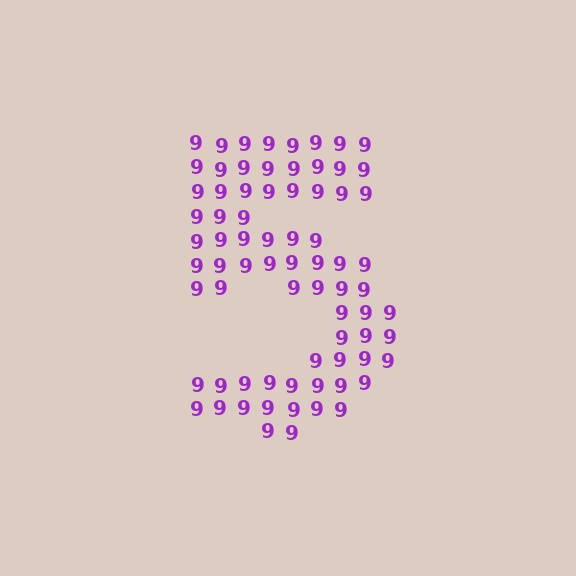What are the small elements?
The small elements are digit 9's.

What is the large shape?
The large shape is the digit 5.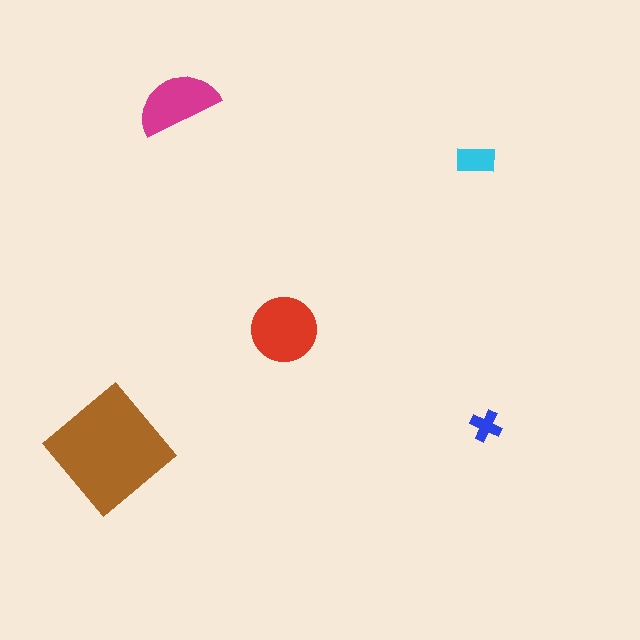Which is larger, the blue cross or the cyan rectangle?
The cyan rectangle.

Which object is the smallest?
The blue cross.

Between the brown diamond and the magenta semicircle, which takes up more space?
The brown diamond.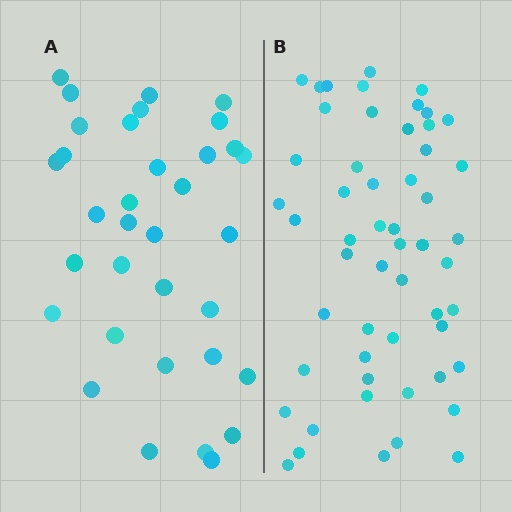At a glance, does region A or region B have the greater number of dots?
Region B (the right region) has more dots.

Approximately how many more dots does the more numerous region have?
Region B has approximately 20 more dots than region A.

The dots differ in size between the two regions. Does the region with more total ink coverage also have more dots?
No. Region A has more total ink coverage because its dots are larger, but region B actually contains more individual dots. Total area can be misleading — the number of items is what matters here.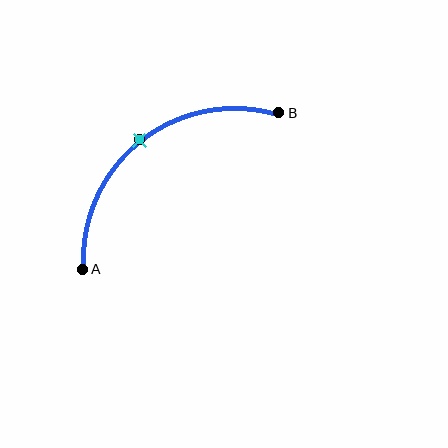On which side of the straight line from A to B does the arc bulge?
The arc bulges above and to the left of the straight line connecting A and B.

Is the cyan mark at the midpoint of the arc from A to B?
Yes. The cyan mark lies on the arc at equal arc-length from both A and B — it is the arc midpoint.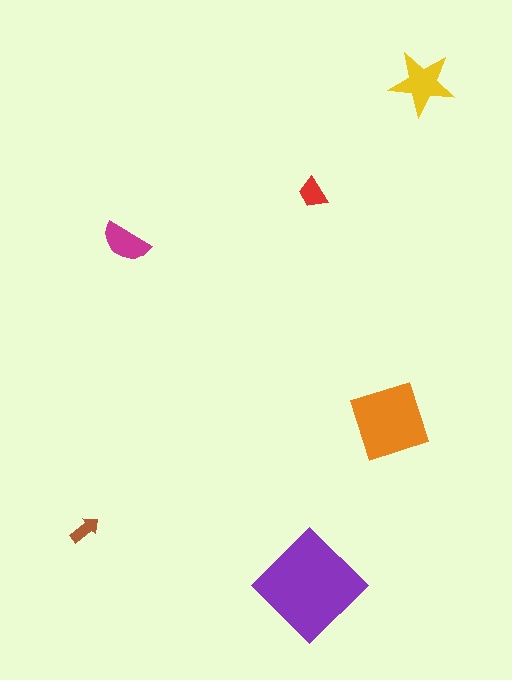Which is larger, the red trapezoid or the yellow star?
The yellow star.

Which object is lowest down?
The purple diamond is bottommost.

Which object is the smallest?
The brown arrow.